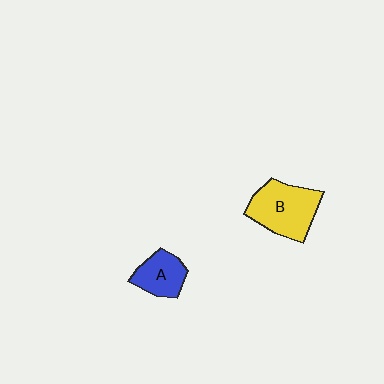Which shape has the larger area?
Shape B (yellow).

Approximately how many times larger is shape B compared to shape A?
Approximately 1.7 times.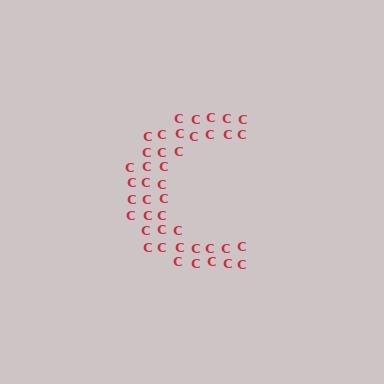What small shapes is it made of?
It is made of small letter C's.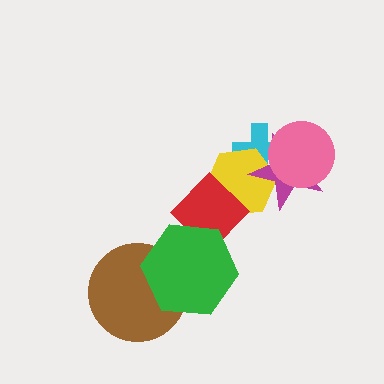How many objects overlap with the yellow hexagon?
3 objects overlap with the yellow hexagon.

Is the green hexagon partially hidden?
No, no other shape covers it.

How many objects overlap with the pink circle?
2 objects overlap with the pink circle.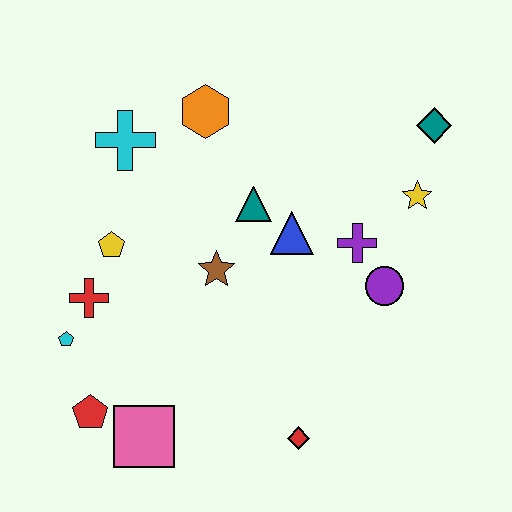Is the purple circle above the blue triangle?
No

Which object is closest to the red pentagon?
The pink square is closest to the red pentagon.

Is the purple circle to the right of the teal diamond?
No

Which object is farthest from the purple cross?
The red pentagon is farthest from the purple cross.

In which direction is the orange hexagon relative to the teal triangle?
The orange hexagon is above the teal triangle.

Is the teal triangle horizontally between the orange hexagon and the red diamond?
Yes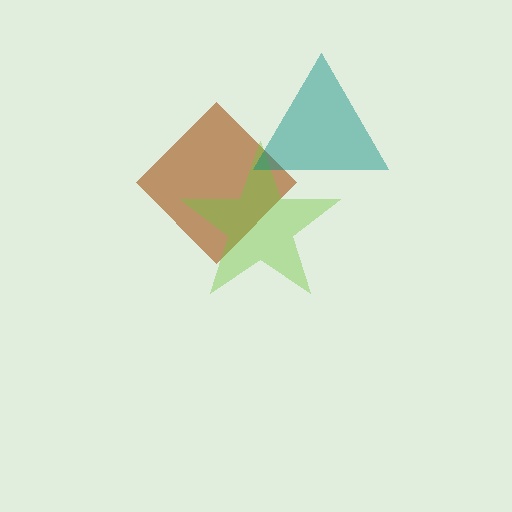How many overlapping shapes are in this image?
There are 3 overlapping shapes in the image.